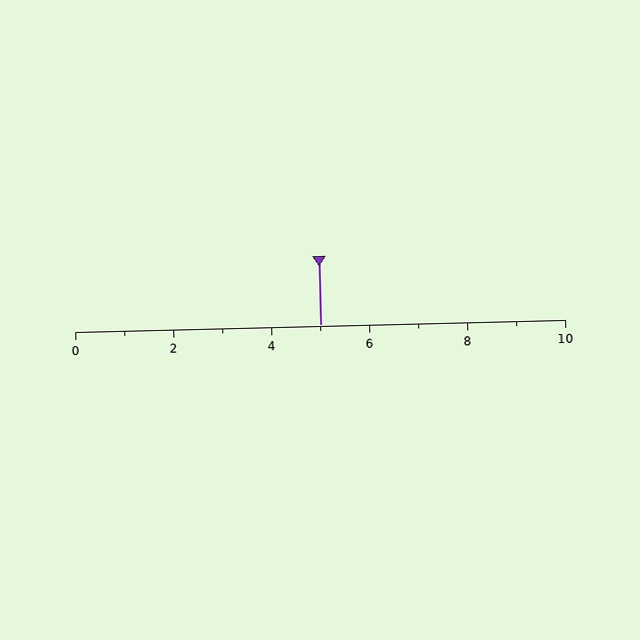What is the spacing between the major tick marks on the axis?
The major ticks are spaced 2 apart.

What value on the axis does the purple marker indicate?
The marker indicates approximately 5.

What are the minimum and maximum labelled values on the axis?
The axis runs from 0 to 10.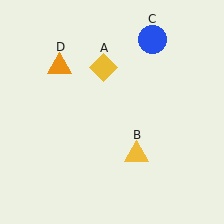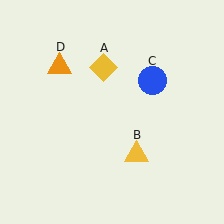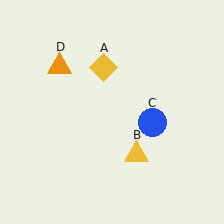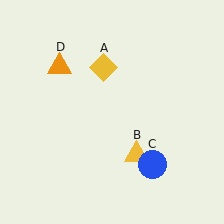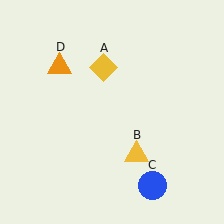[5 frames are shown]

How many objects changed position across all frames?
1 object changed position: blue circle (object C).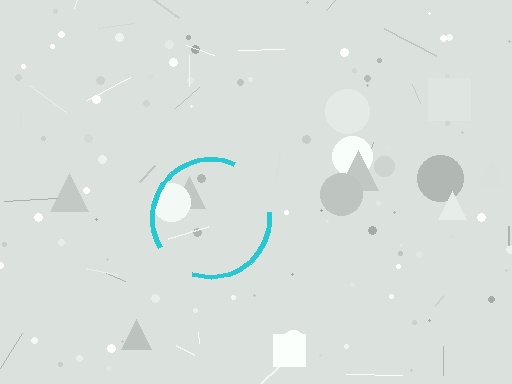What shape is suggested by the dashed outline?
The dashed outline suggests a circle.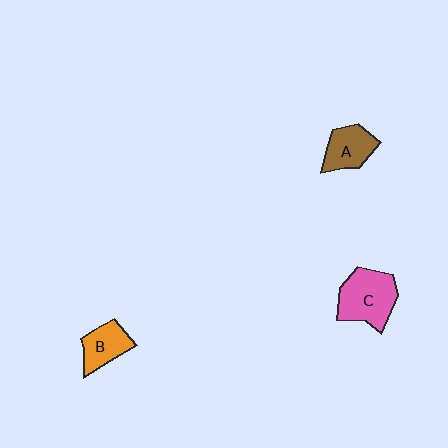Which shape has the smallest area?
Shape B (orange).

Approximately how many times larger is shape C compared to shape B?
Approximately 1.6 times.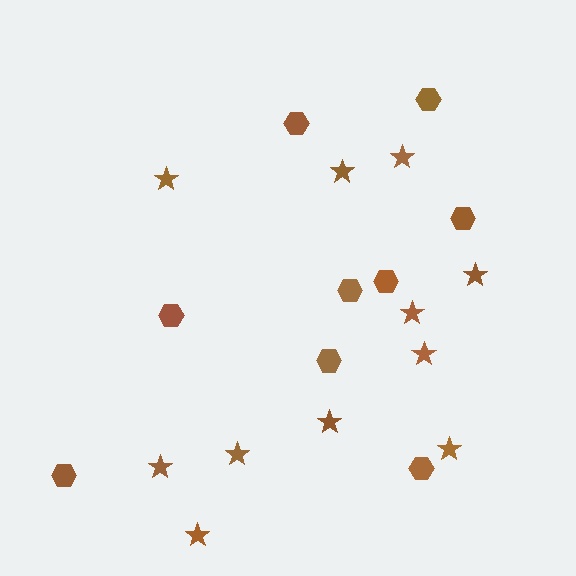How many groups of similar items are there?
There are 2 groups: one group of hexagons (9) and one group of stars (11).